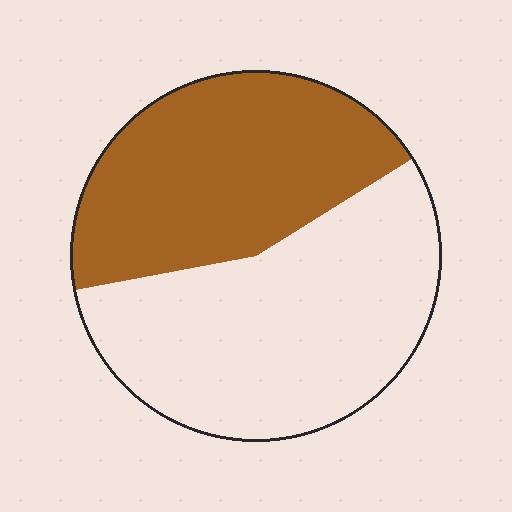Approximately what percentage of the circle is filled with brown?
Approximately 45%.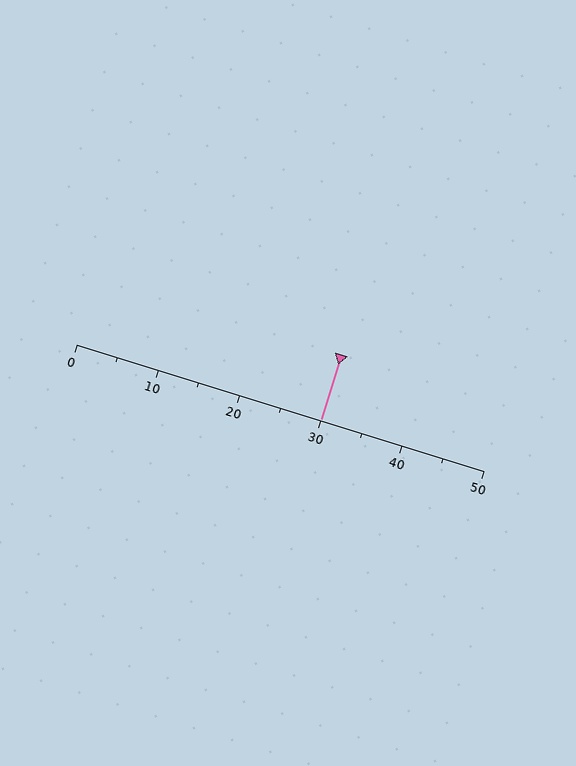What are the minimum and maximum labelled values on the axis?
The axis runs from 0 to 50.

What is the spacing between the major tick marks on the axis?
The major ticks are spaced 10 apart.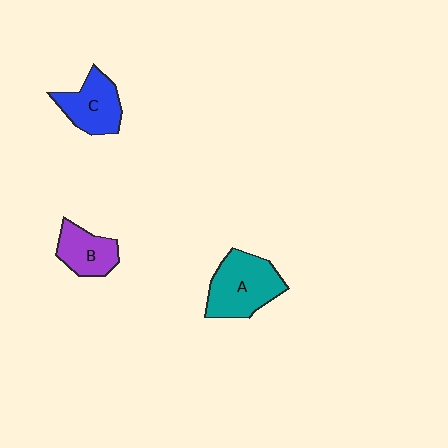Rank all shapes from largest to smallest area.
From largest to smallest: A (teal), C (blue), B (purple).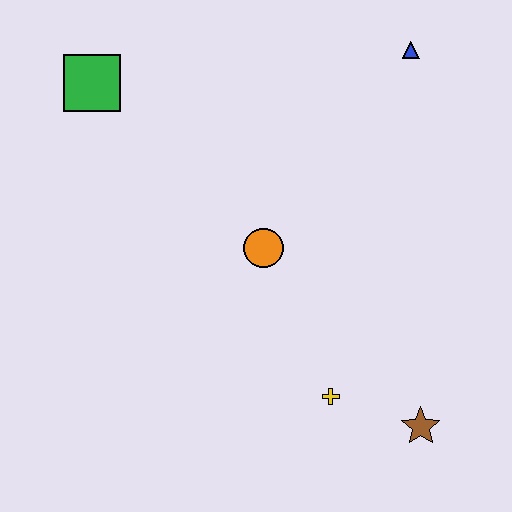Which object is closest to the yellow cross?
The brown star is closest to the yellow cross.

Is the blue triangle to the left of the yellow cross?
No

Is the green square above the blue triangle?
No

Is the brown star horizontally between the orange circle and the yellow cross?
No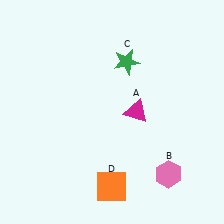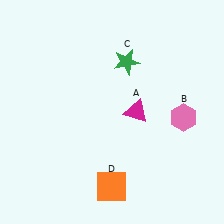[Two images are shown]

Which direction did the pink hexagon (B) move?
The pink hexagon (B) moved up.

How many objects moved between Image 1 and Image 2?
1 object moved between the two images.